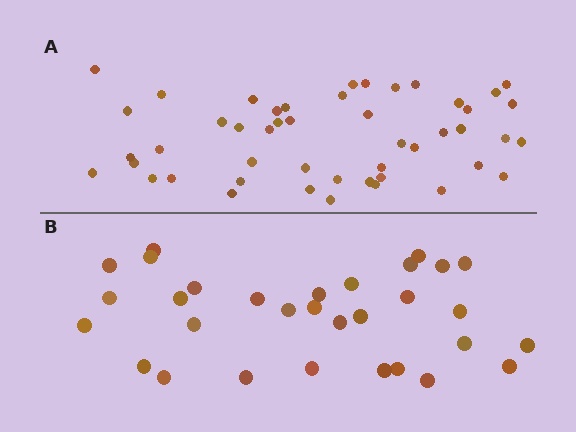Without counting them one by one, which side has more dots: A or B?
Region A (the top region) has more dots.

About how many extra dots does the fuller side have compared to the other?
Region A has approximately 15 more dots than region B.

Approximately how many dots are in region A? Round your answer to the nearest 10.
About 50 dots. (The exact count is 48, which rounds to 50.)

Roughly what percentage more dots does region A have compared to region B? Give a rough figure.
About 55% more.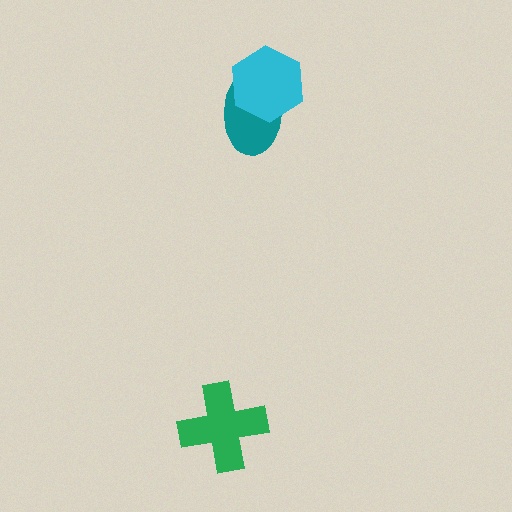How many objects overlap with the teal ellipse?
1 object overlaps with the teal ellipse.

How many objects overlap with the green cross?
0 objects overlap with the green cross.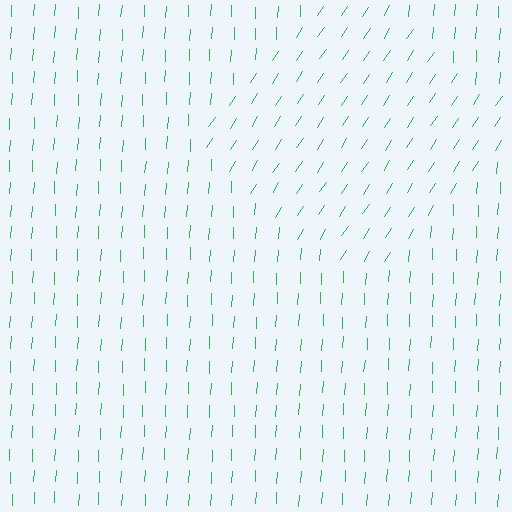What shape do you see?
I see a diamond.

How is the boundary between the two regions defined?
The boundary is defined purely by a change in line orientation (approximately 30 degrees difference). All lines are the same color and thickness.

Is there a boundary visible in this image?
Yes, there is a texture boundary formed by a change in line orientation.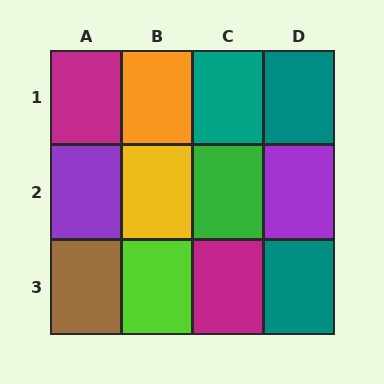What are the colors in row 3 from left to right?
Brown, lime, magenta, teal.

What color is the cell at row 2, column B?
Yellow.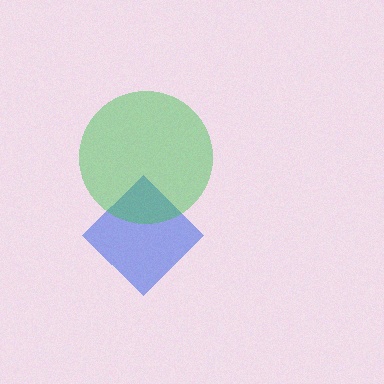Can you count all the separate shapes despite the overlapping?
Yes, there are 2 separate shapes.